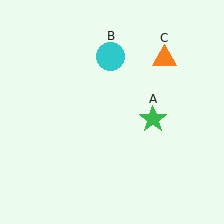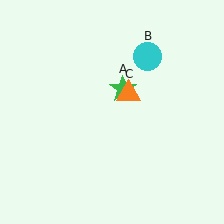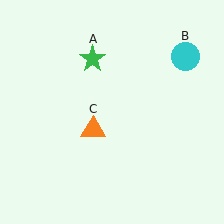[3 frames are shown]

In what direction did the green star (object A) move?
The green star (object A) moved up and to the left.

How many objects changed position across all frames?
3 objects changed position: green star (object A), cyan circle (object B), orange triangle (object C).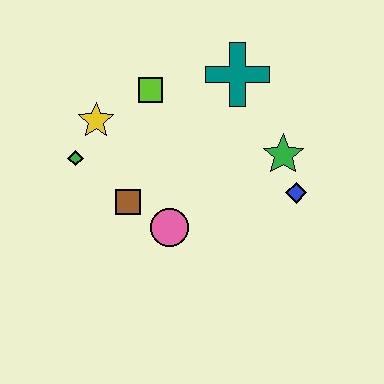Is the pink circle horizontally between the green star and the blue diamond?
No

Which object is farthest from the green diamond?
The blue diamond is farthest from the green diamond.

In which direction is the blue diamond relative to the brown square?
The blue diamond is to the right of the brown square.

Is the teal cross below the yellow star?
No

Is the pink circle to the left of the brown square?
No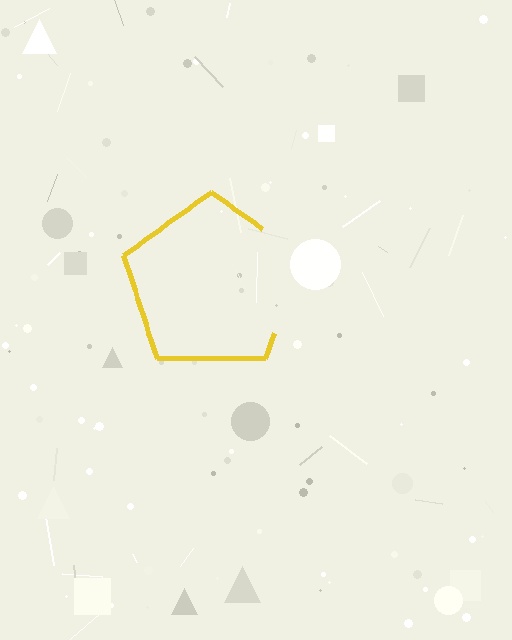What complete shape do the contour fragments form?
The contour fragments form a pentagon.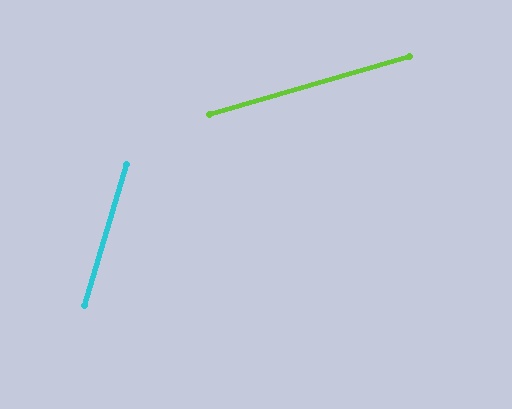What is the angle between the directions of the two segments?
Approximately 58 degrees.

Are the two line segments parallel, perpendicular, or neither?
Neither parallel nor perpendicular — they differ by about 58°.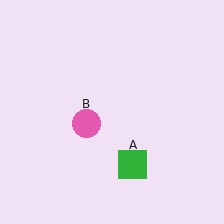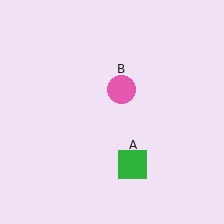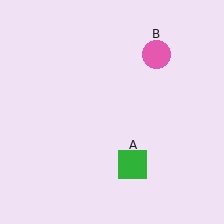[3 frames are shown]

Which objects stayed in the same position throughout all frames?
Green square (object A) remained stationary.